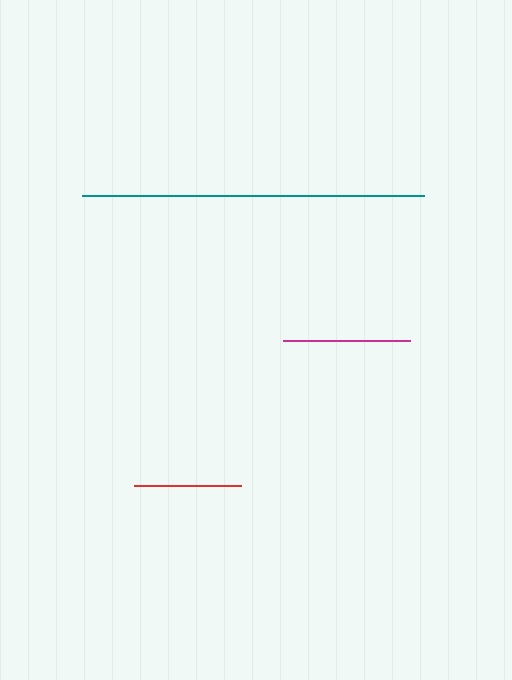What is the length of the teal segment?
The teal segment is approximately 342 pixels long.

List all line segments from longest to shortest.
From longest to shortest: teal, magenta, red.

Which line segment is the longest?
The teal line is the longest at approximately 342 pixels.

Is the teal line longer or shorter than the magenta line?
The teal line is longer than the magenta line.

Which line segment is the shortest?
The red line is the shortest at approximately 107 pixels.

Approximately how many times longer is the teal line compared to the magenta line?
The teal line is approximately 2.7 times the length of the magenta line.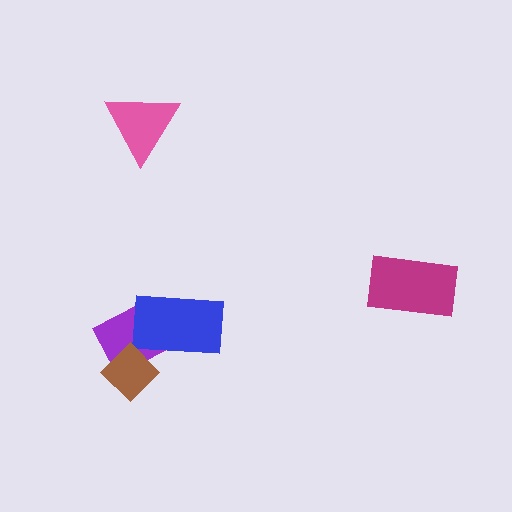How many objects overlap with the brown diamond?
1 object overlaps with the brown diamond.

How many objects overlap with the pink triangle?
0 objects overlap with the pink triangle.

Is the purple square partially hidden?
Yes, it is partially covered by another shape.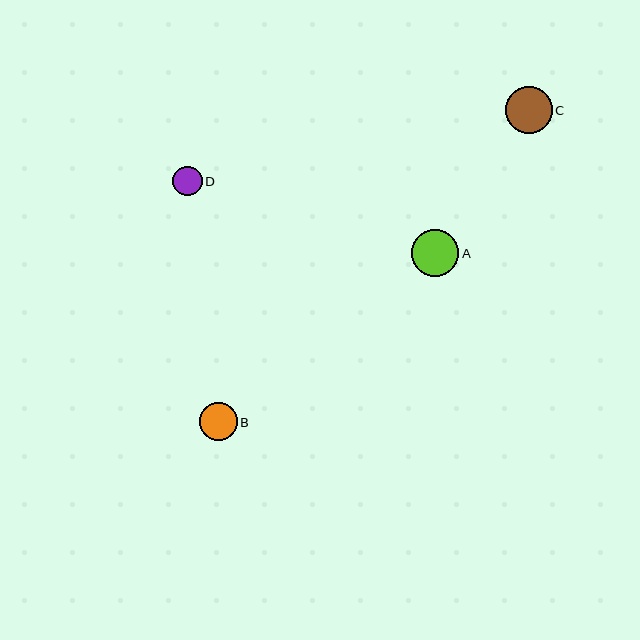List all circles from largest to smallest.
From largest to smallest: A, C, B, D.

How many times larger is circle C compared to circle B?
Circle C is approximately 1.2 times the size of circle B.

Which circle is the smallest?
Circle D is the smallest with a size of approximately 29 pixels.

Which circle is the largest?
Circle A is the largest with a size of approximately 48 pixels.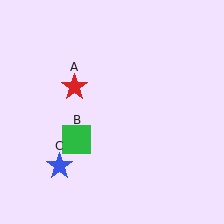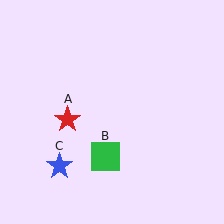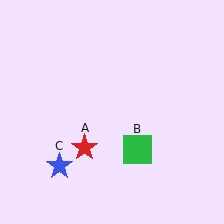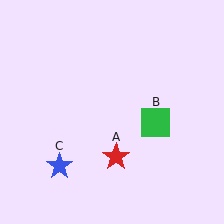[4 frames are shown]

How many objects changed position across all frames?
2 objects changed position: red star (object A), green square (object B).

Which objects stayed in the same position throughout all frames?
Blue star (object C) remained stationary.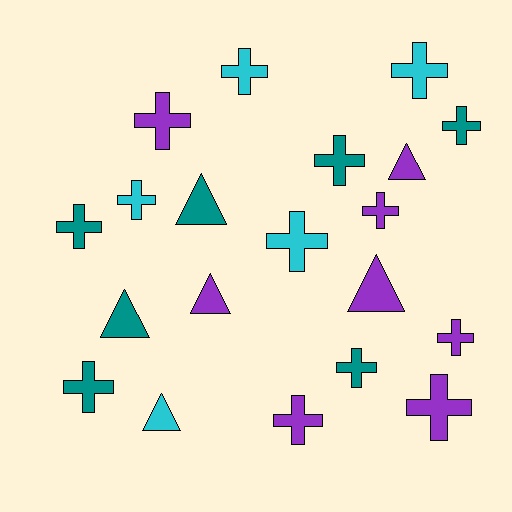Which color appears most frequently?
Purple, with 8 objects.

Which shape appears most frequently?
Cross, with 14 objects.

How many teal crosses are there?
There are 5 teal crosses.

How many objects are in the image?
There are 20 objects.